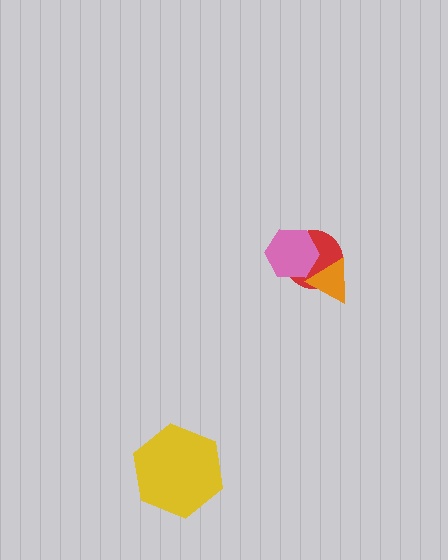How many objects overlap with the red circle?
2 objects overlap with the red circle.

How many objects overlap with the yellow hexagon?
0 objects overlap with the yellow hexagon.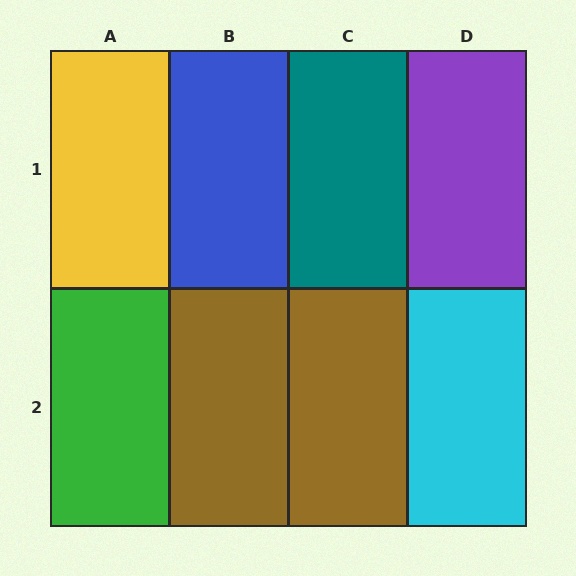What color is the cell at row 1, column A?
Yellow.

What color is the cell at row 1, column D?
Purple.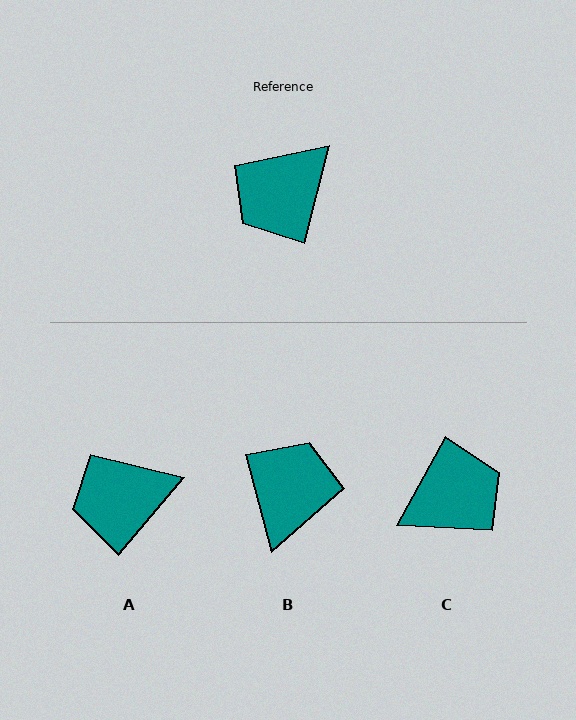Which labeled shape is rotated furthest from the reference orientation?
C, about 165 degrees away.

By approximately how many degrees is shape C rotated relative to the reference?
Approximately 165 degrees counter-clockwise.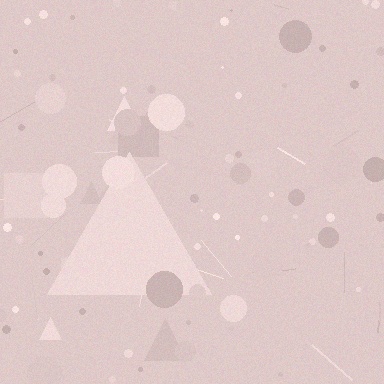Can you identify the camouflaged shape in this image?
The camouflaged shape is a triangle.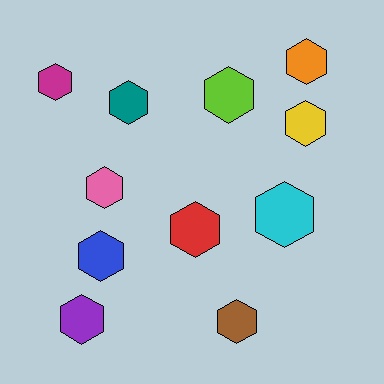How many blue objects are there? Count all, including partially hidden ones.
There is 1 blue object.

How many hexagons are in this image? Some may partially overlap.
There are 11 hexagons.